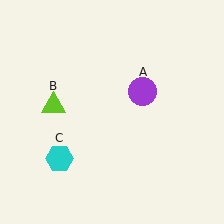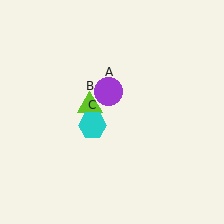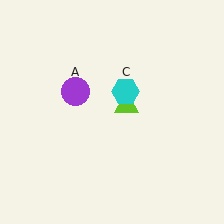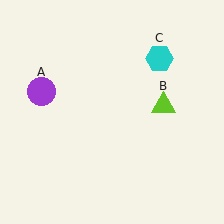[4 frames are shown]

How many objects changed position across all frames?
3 objects changed position: purple circle (object A), lime triangle (object B), cyan hexagon (object C).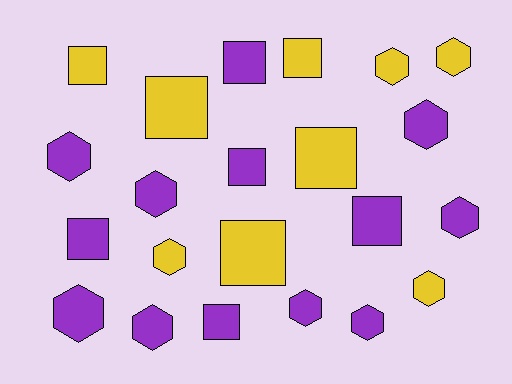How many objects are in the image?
There are 22 objects.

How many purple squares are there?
There are 5 purple squares.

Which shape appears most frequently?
Hexagon, with 12 objects.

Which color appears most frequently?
Purple, with 13 objects.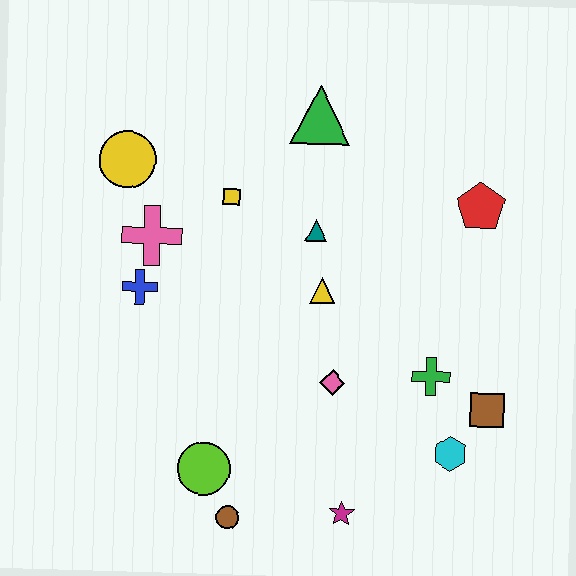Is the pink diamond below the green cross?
Yes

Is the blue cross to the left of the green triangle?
Yes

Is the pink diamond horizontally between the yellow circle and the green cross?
Yes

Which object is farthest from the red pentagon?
The brown circle is farthest from the red pentagon.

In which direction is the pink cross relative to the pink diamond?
The pink cross is to the left of the pink diamond.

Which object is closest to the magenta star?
The brown circle is closest to the magenta star.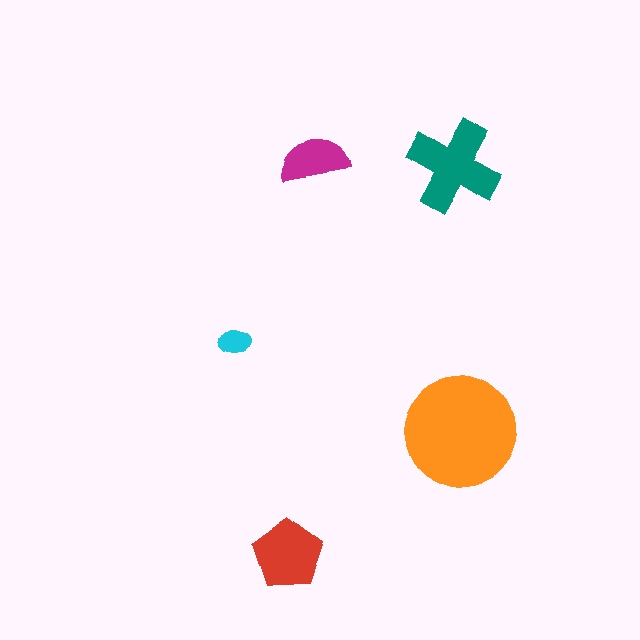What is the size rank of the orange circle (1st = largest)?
1st.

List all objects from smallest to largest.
The cyan ellipse, the magenta semicircle, the red pentagon, the teal cross, the orange circle.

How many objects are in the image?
There are 5 objects in the image.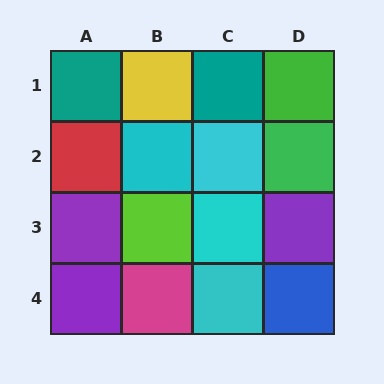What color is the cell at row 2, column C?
Cyan.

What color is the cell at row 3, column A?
Purple.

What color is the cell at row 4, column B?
Magenta.